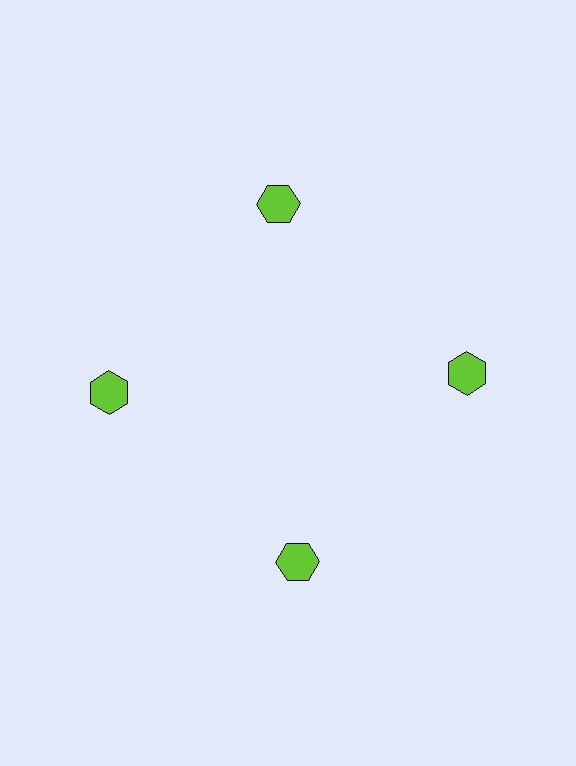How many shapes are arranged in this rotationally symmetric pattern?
There are 4 shapes, arranged in 4 groups of 1.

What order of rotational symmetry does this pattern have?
This pattern has 4-fold rotational symmetry.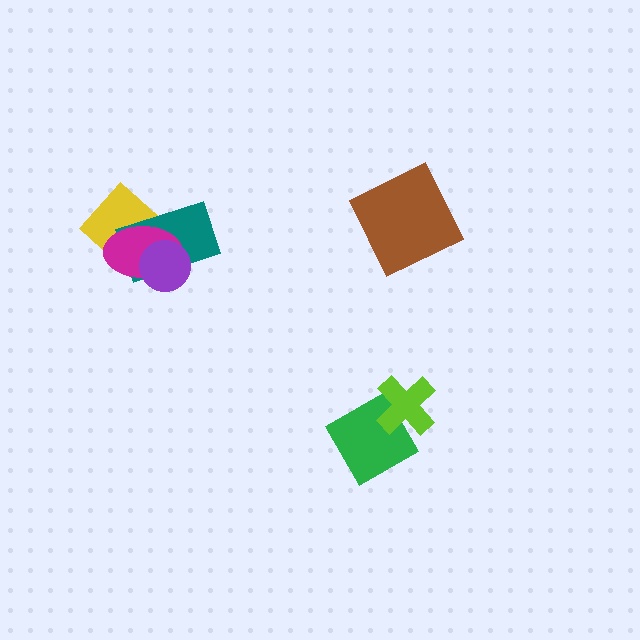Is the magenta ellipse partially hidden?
Yes, it is partially covered by another shape.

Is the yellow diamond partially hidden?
Yes, it is partially covered by another shape.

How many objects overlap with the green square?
1 object overlaps with the green square.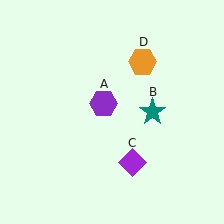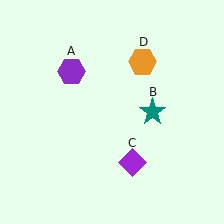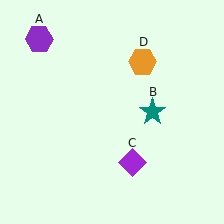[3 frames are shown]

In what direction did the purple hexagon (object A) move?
The purple hexagon (object A) moved up and to the left.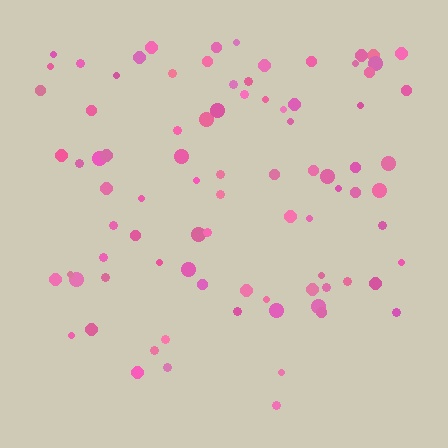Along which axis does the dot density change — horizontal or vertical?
Vertical.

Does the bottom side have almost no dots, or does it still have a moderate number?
Still a moderate number, just noticeably fewer than the top.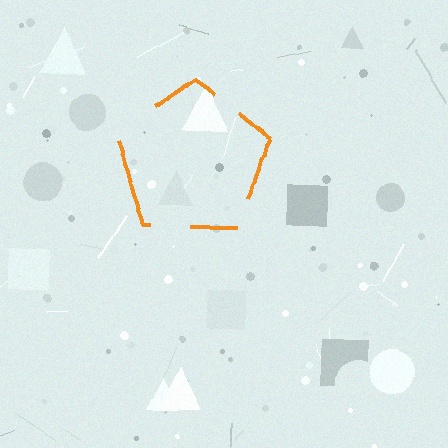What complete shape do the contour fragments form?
The contour fragments form a pentagon.